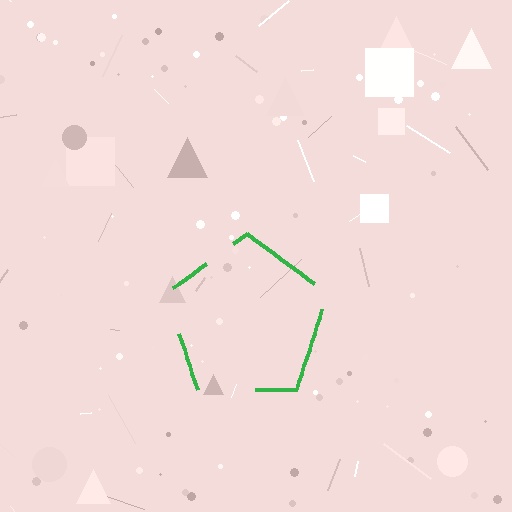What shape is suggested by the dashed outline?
The dashed outline suggests a pentagon.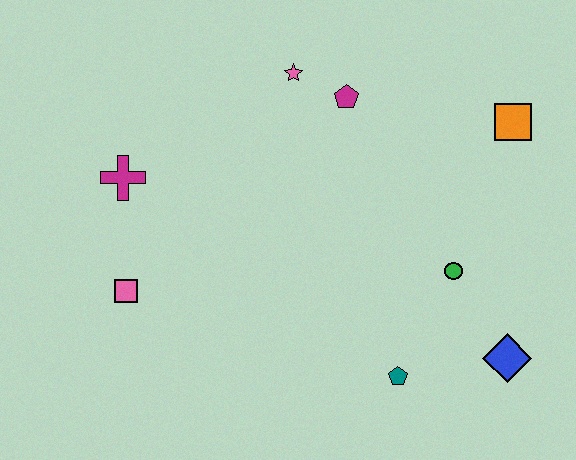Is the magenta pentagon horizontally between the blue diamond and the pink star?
Yes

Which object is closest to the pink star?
The magenta pentagon is closest to the pink star.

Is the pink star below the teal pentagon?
No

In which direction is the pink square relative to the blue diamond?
The pink square is to the left of the blue diamond.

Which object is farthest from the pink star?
The blue diamond is farthest from the pink star.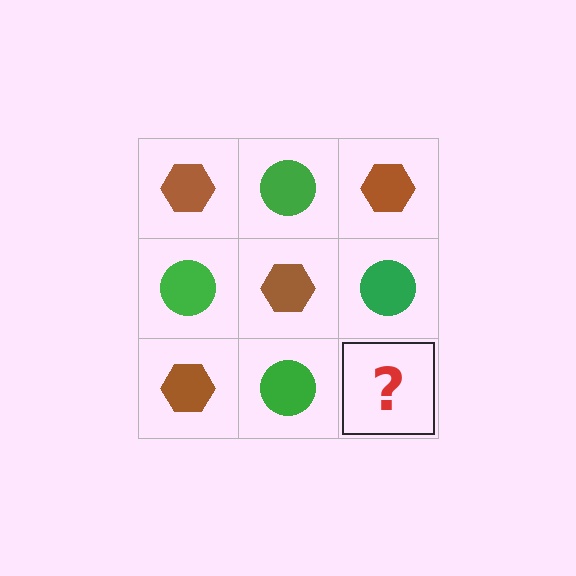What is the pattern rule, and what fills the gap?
The rule is that it alternates brown hexagon and green circle in a checkerboard pattern. The gap should be filled with a brown hexagon.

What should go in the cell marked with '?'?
The missing cell should contain a brown hexagon.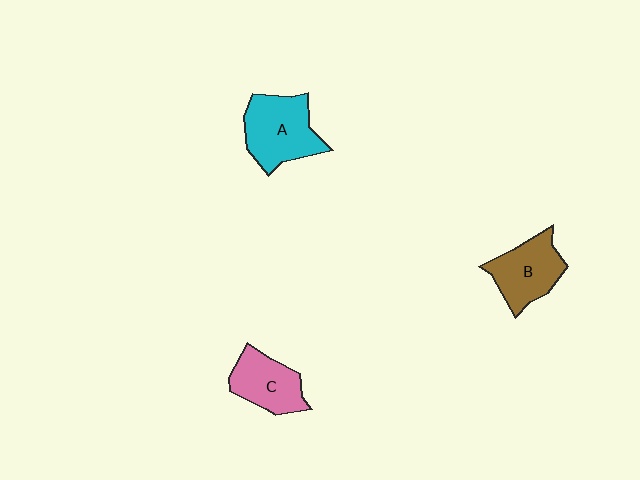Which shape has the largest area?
Shape A (cyan).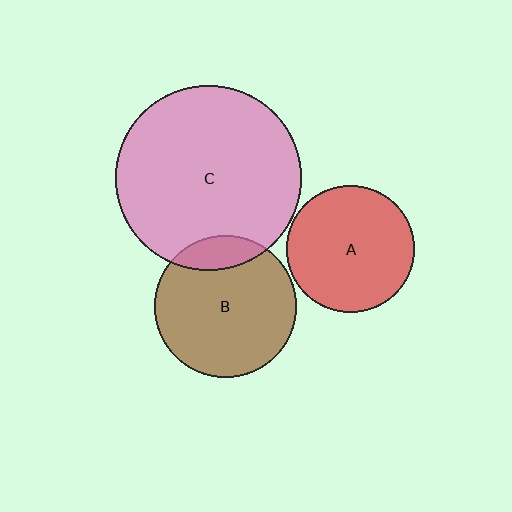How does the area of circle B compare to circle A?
Approximately 1.3 times.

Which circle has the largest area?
Circle C (pink).